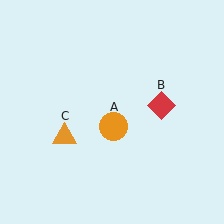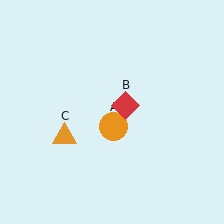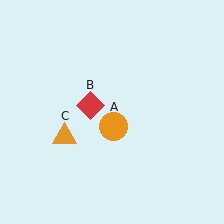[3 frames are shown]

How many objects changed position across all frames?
1 object changed position: red diamond (object B).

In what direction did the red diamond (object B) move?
The red diamond (object B) moved left.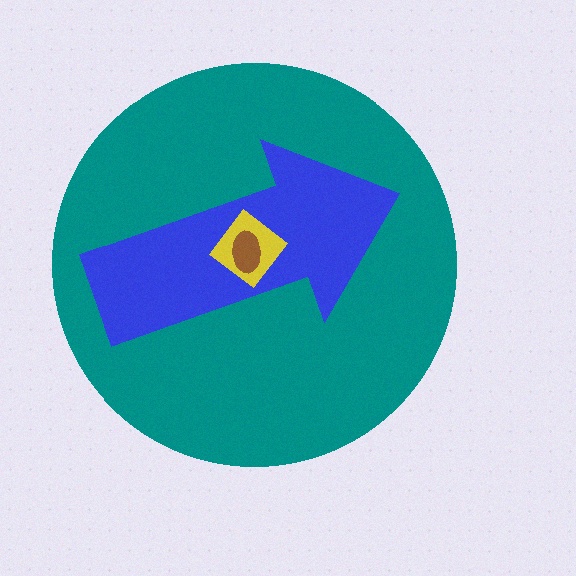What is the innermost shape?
The brown ellipse.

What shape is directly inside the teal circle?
The blue arrow.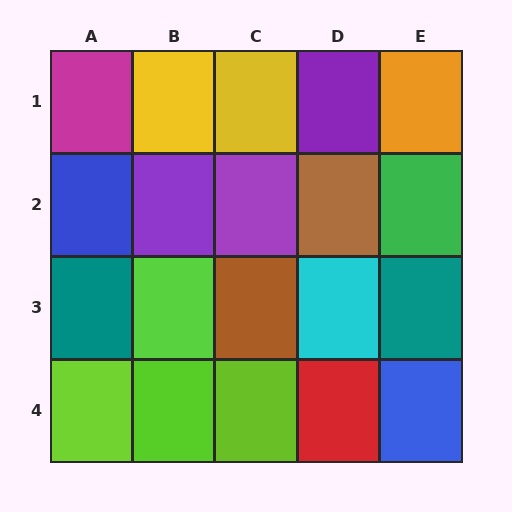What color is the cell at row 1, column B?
Yellow.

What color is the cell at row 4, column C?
Lime.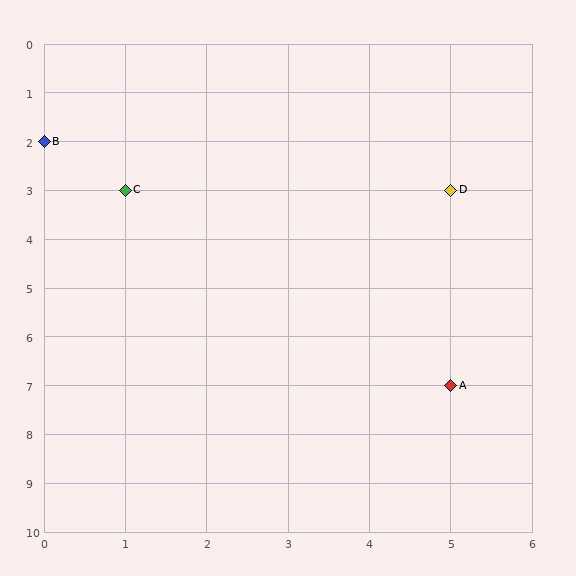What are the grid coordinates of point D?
Point D is at grid coordinates (5, 3).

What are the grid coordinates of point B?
Point B is at grid coordinates (0, 2).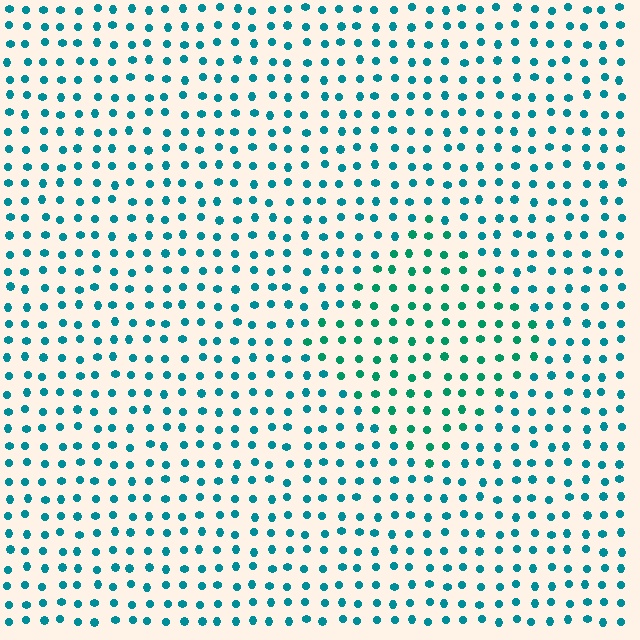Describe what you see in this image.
The image is filled with small teal elements in a uniform arrangement. A diamond-shaped region is visible where the elements are tinted to a slightly different hue, forming a subtle color boundary.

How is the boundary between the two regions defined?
The boundary is defined purely by a slight shift in hue (about 25 degrees). Spacing, size, and orientation are identical on both sides.